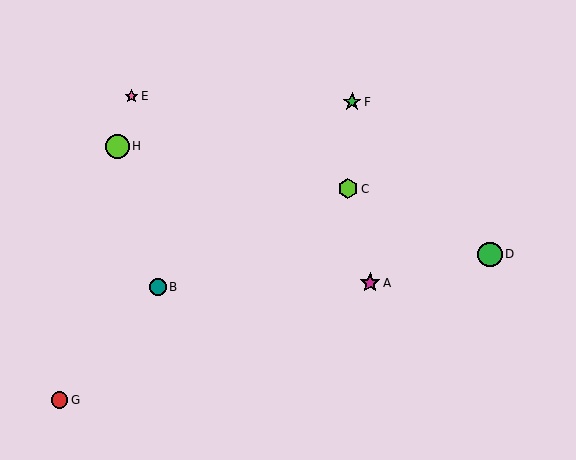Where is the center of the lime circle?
The center of the lime circle is at (118, 146).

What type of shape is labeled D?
Shape D is a green circle.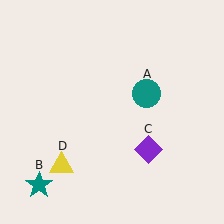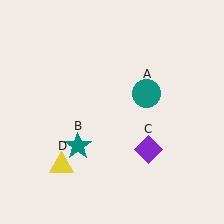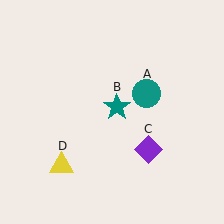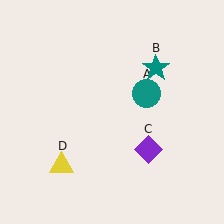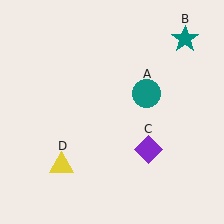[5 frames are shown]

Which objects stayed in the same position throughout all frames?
Teal circle (object A) and purple diamond (object C) and yellow triangle (object D) remained stationary.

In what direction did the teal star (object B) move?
The teal star (object B) moved up and to the right.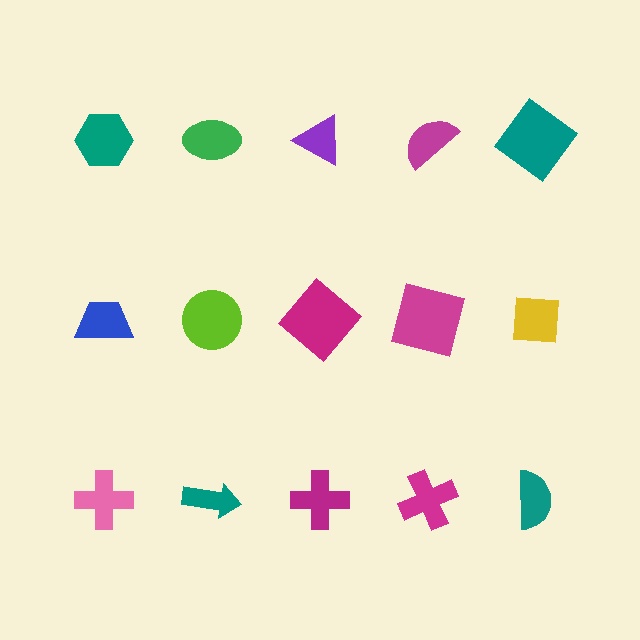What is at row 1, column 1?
A teal hexagon.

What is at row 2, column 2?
A lime circle.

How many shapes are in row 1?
5 shapes.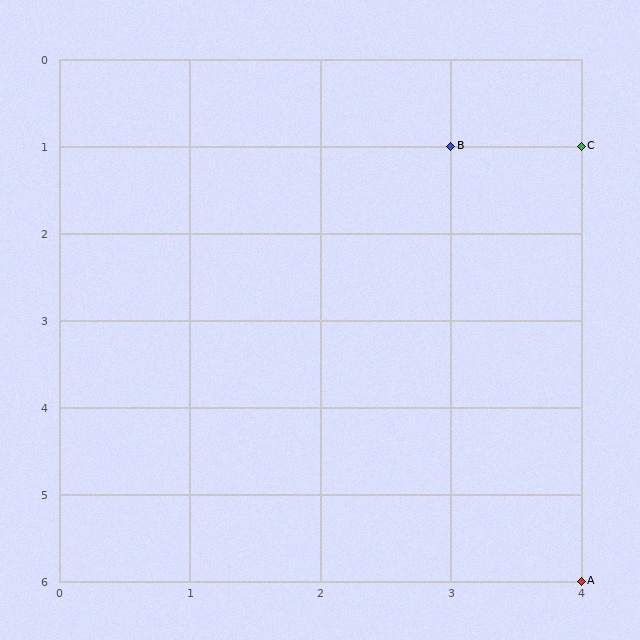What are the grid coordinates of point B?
Point B is at grid coordinates (3, 1).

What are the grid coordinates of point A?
Point A is at grid coordinates (4, 6).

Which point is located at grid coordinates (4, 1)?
Point C is at (4, 1).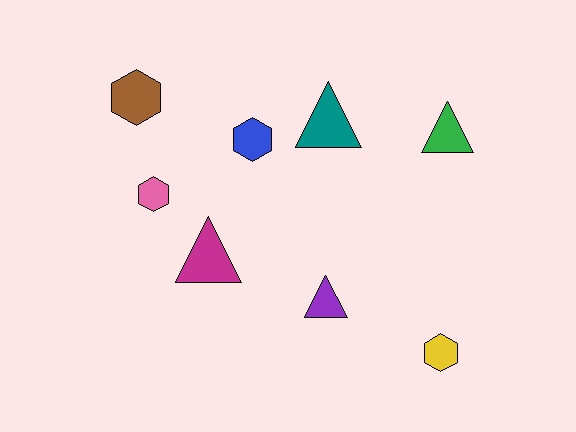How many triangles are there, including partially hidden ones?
There are 4 triangles.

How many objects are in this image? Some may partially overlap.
There are 8 objects.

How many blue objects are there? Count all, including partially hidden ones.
There is 1 blue object.